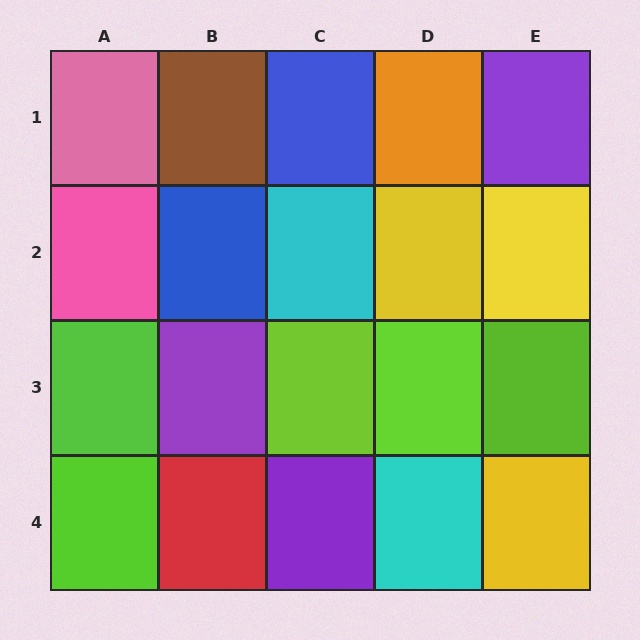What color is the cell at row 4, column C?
Purple.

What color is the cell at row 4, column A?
Lime.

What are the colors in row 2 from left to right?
Pink, blue, cyan, yellow, yellow.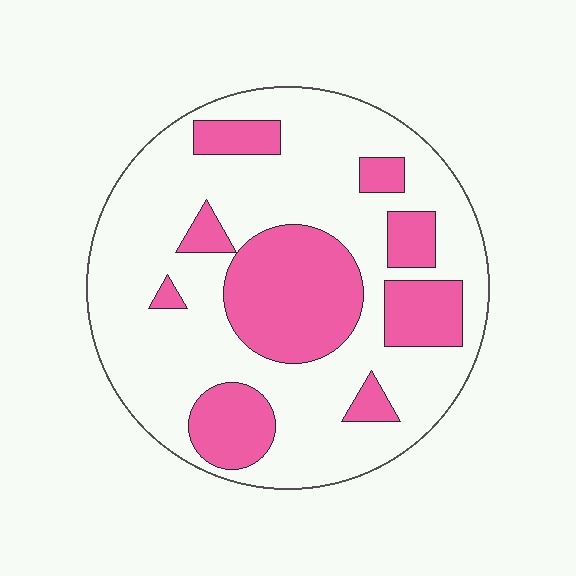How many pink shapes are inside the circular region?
9.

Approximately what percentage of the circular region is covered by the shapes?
Approximately 30%.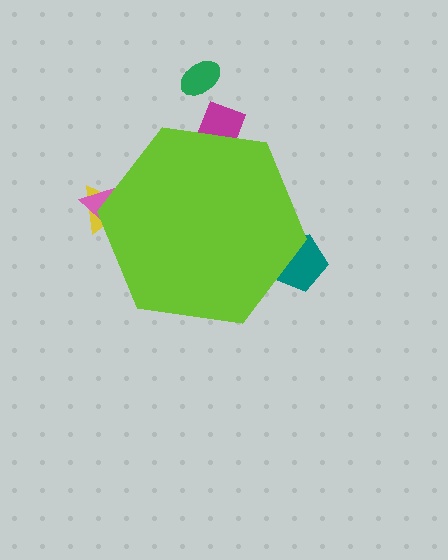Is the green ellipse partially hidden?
No, the green ellipse is fully visible.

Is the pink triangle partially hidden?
Yes, the pink triangle is partially hidden behind the lime hexagon.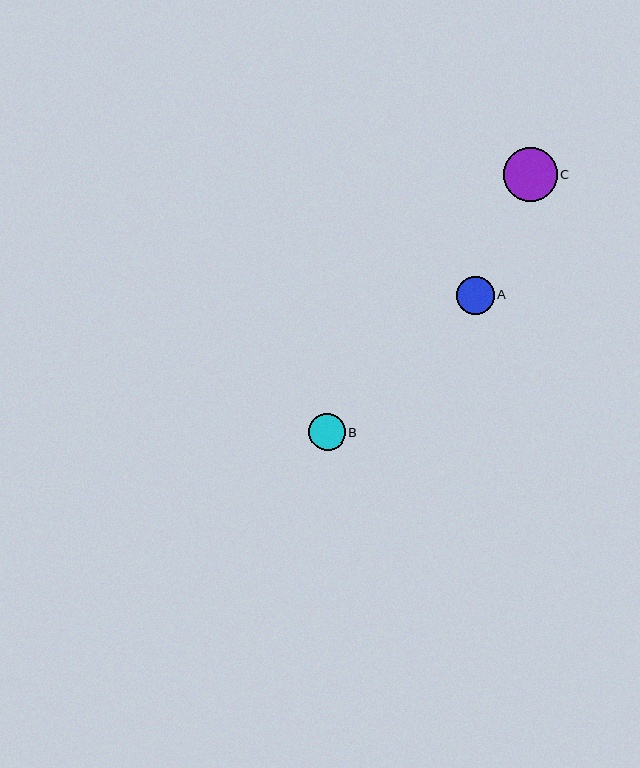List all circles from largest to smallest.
From largest to smallest: C, A, B.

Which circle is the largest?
Circle C is the largest with a size of approximately 54 pixels.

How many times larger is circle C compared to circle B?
Circle C is approximately 1.5 times the size of circle B.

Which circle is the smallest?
Circle B is the smallest with a size of approximately 37 pixels.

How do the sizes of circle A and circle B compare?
Circle A and circle B are approximately the same size.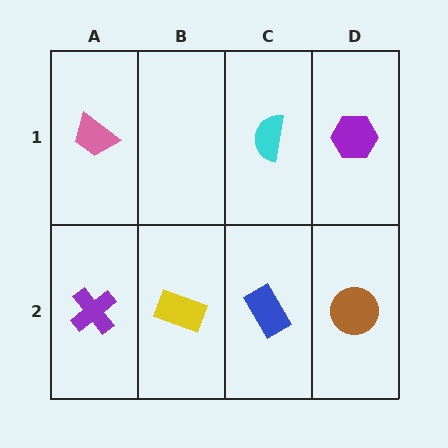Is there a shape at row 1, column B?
No, that cell is empty.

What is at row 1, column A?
A pink trapezoid.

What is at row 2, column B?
A yellow rectangle.